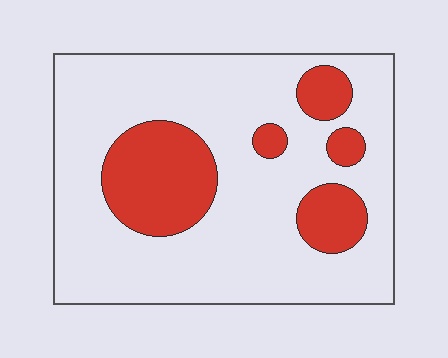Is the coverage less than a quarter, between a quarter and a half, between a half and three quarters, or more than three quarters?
Less than a quarter.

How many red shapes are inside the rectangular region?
5.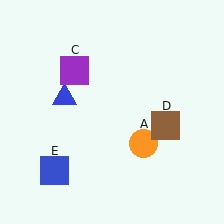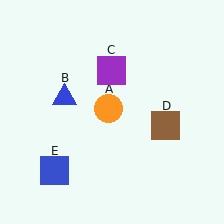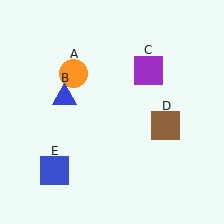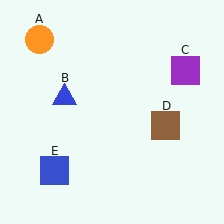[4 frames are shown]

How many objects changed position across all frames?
2 objects changed position: orange circle (object A), purple square (object C).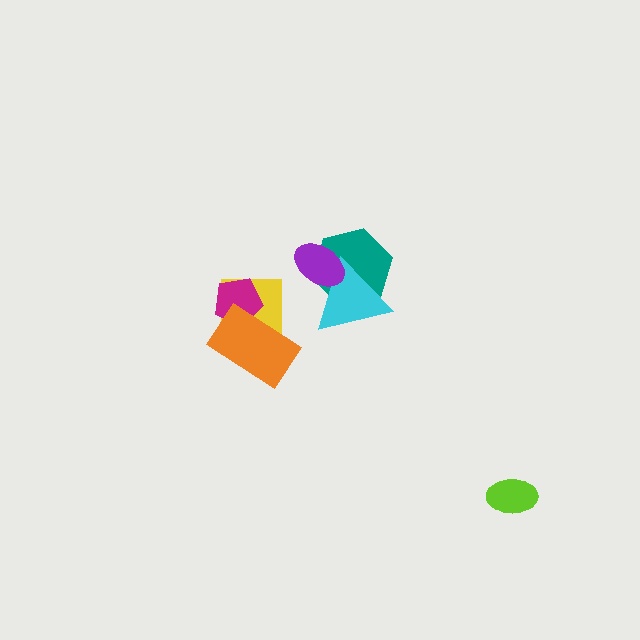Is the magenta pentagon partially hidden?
Yes, it is partially covered by another shape.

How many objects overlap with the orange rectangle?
2 objects overlap with the orange rectangle.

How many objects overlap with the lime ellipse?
0 objects overlap with the lime ellipse.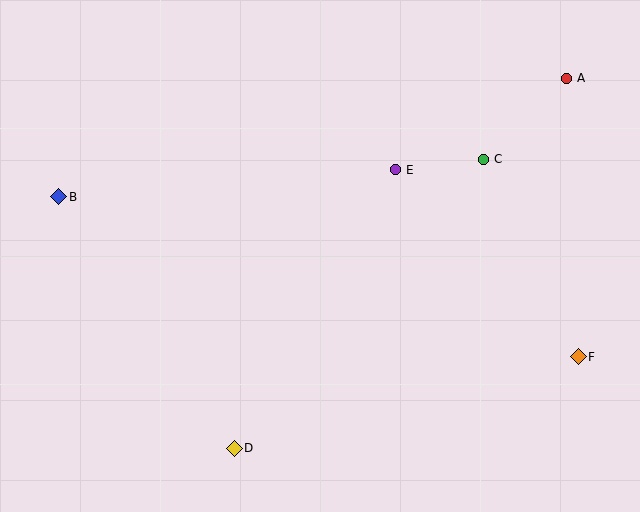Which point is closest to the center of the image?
Point E at (396, 170) is closest to the center.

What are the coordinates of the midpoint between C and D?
The midpoint between C and D is at (359, 304).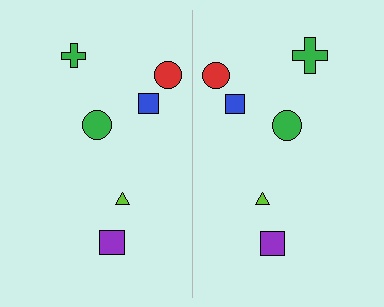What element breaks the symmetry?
The green cross on the right side has a different size than its mirror counterpart.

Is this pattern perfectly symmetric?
No, the pattern is not perfectly symmetric. The green cross on the right side has a different size than its mirror counterpart.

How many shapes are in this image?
There are 12 shapes in this image.